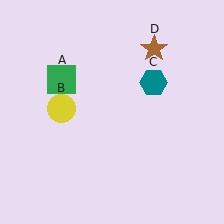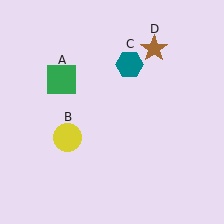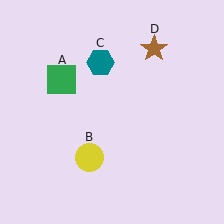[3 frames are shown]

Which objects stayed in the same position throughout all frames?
Green square (object A) and brown star (object D) remained stationary.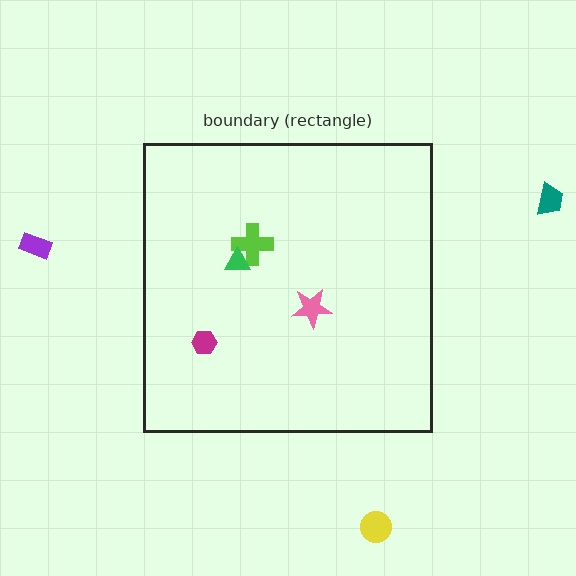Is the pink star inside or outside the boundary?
Inside.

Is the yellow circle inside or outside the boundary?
Outside.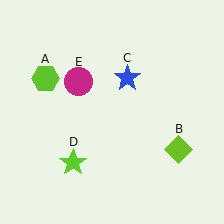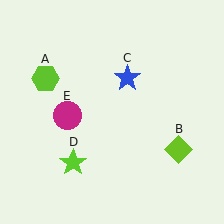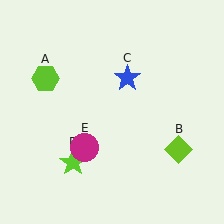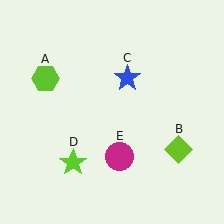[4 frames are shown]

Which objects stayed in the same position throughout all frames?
Lime hexagon (object A) and lime diamond (object B) and blue star (object C) and lime star (object D) remained stationary.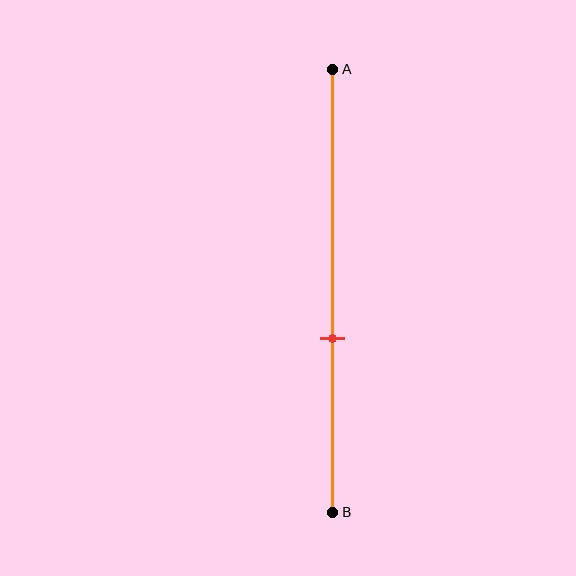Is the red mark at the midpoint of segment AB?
No, the mark is at about 60% from A, not at the 50% midpoint.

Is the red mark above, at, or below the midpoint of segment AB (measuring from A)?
The red mark is below the midpoint of segment AB.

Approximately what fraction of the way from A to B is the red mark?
The red mark is approximately 60% of the way from A to B.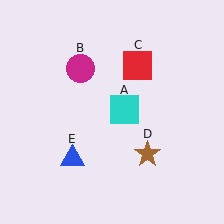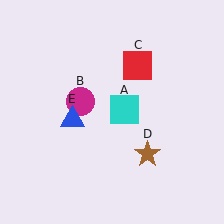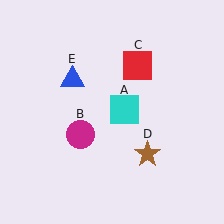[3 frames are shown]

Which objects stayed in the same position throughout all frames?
Cyan square (object A) and red square (object C) and brown star (object D) remained stationary.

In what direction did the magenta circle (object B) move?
The magenta circle (object B) moved down.